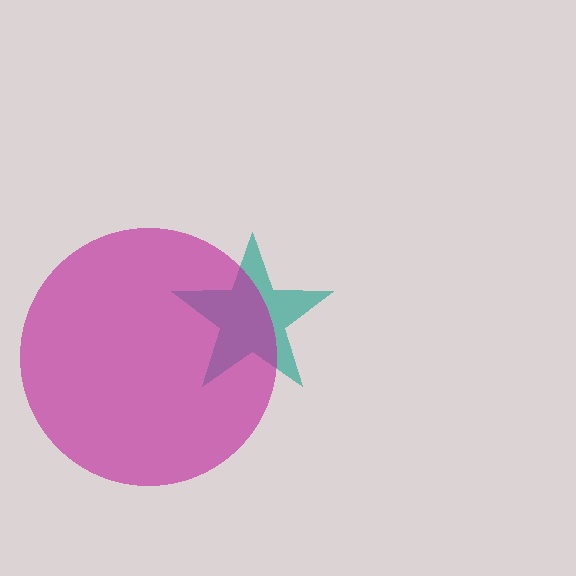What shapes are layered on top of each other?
The layered shapes are: a teal star, a magenta circle.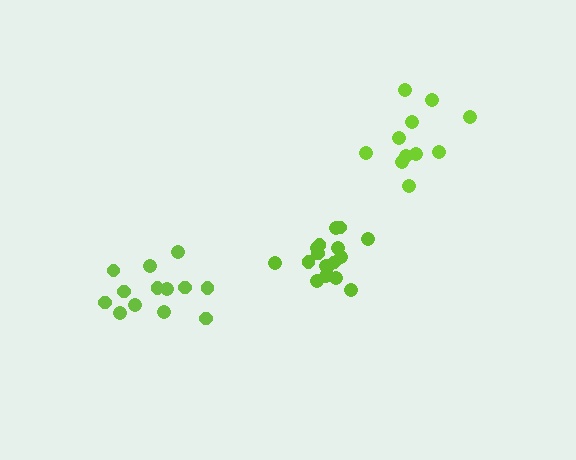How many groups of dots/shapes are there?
There are 3 groups.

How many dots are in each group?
Group 1: 11 dots, Group 2: 13 dots, Group 3: 17 dots (41 total).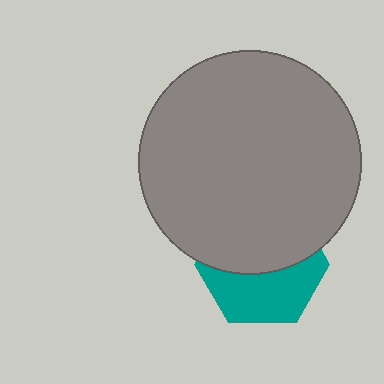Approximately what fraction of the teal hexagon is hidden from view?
Roughly 54% of the teal hexagon is hidden behind the gray circle.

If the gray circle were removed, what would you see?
You would see the complete teal hexagon.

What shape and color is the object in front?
The object in front is a gray circle.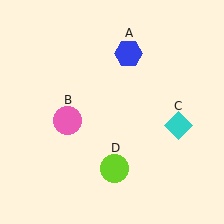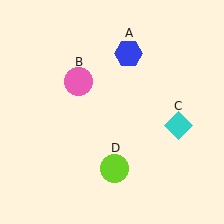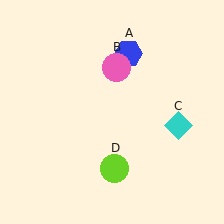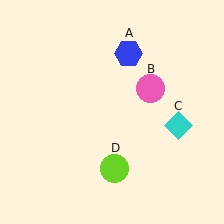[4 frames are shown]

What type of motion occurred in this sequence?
The pink circle (object B) rotated clockwise around the center of the scene.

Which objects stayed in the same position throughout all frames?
Blue hexagon (object A) and cyan diamond (object C) and lime circle (object D) remained stationary.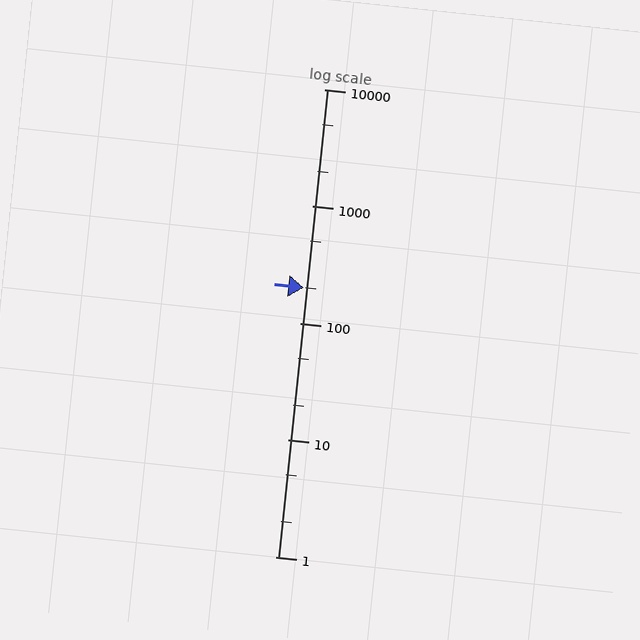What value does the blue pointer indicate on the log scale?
The pointer indicates approximately 200.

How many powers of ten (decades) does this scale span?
The scale spans 4 decades, from 1 to 10000.